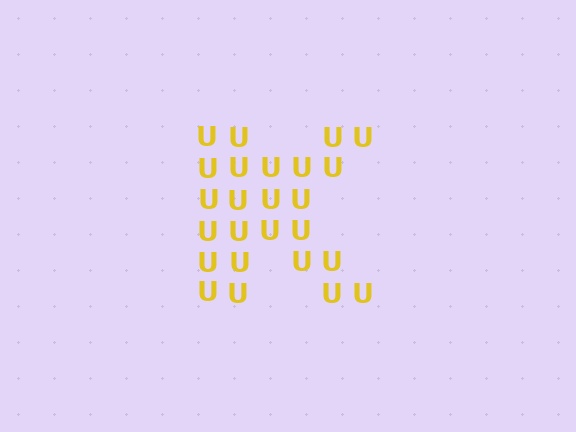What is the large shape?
The large shape is the letter K.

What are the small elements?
The small elements are letter U's.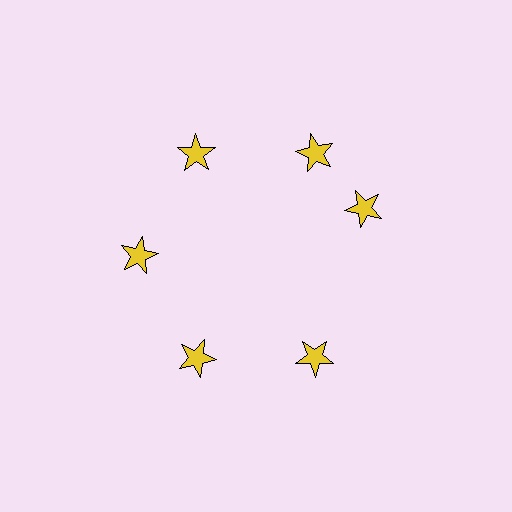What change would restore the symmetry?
The symmetry would be restored by rotating it back into even spacing with its neighbors so that all 6 stars sit at equal angles and equal distance from the center.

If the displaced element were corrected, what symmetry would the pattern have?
It would have 6-fold rotational symmetry — the pattern would map onto itself every 60 degrees.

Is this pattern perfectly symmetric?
No. The 6 yellow stars are arranged in a ring, but one element near the 3 o'clock position is rotated out of alignment along the ring, breaking the 6-fold rotational symmetry.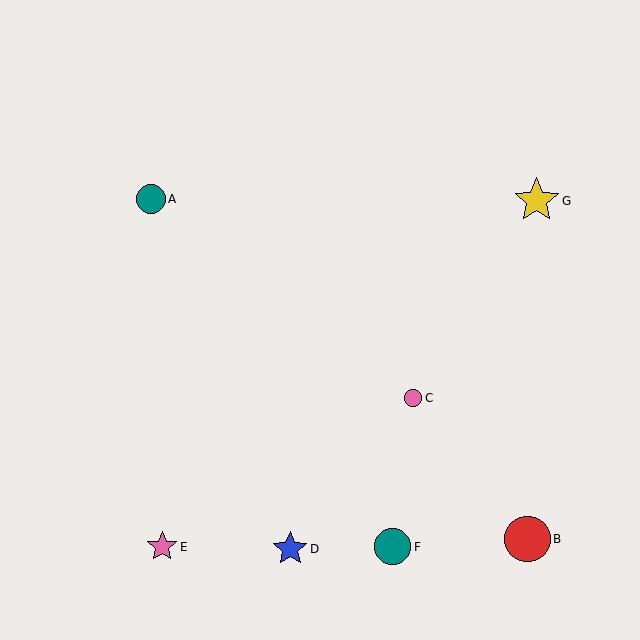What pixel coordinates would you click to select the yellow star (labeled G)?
Click at (537, 201) to select the yellow star G.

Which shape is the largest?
The red circle (labeled B) is the largest.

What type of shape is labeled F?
Shape F is a teal circle.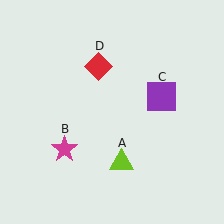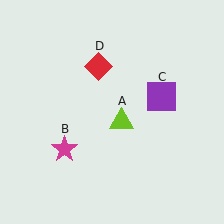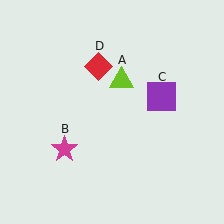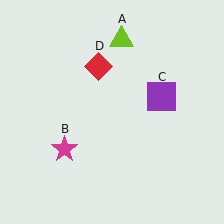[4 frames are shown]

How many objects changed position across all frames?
1 object changed position: lime triangle (object A).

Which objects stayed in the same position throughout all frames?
Magenta star (object B) and purple square (object C) and red diamond (object D) remained stationary.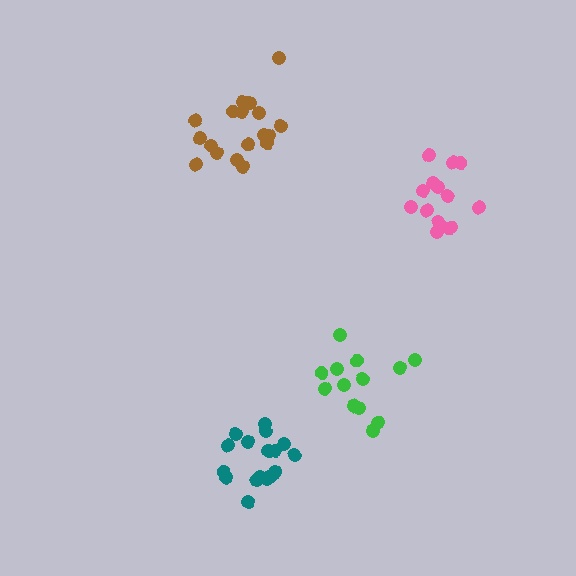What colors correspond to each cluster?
The clusters are colored: pink, teal, green, brown.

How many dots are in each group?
Group 1: 14 dots, Group 2: 19 dots, Group 3: 14 dots, Group 4: 18 dots (65 total).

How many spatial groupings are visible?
There are 4 spatial groupings.